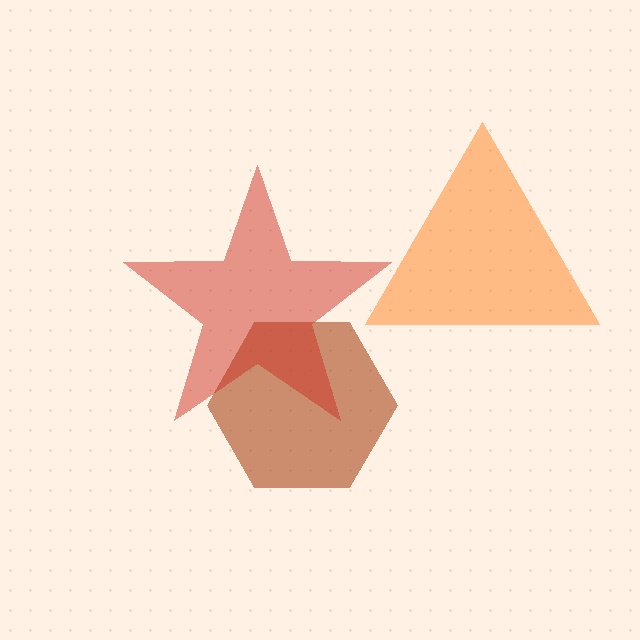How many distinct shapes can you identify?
There are 3 distinct shapes: a brown hexagon, a red star, an orange triangle.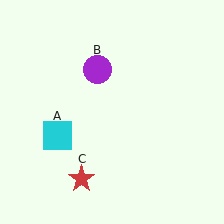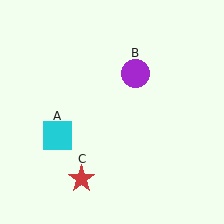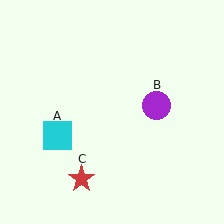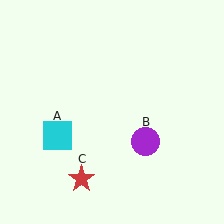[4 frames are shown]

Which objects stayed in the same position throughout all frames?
Cyan square (object A) and red star (object C) remained stationary.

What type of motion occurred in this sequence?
The purple circle (object B) rotated clockwise around the center of the scene.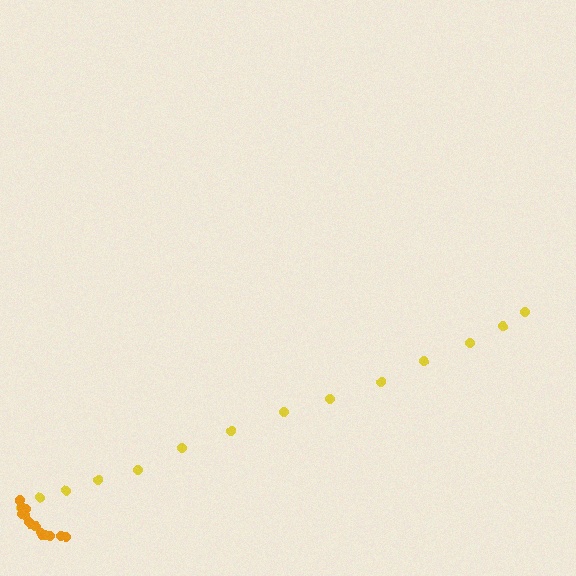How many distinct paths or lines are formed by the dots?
There are 2 distinct paths.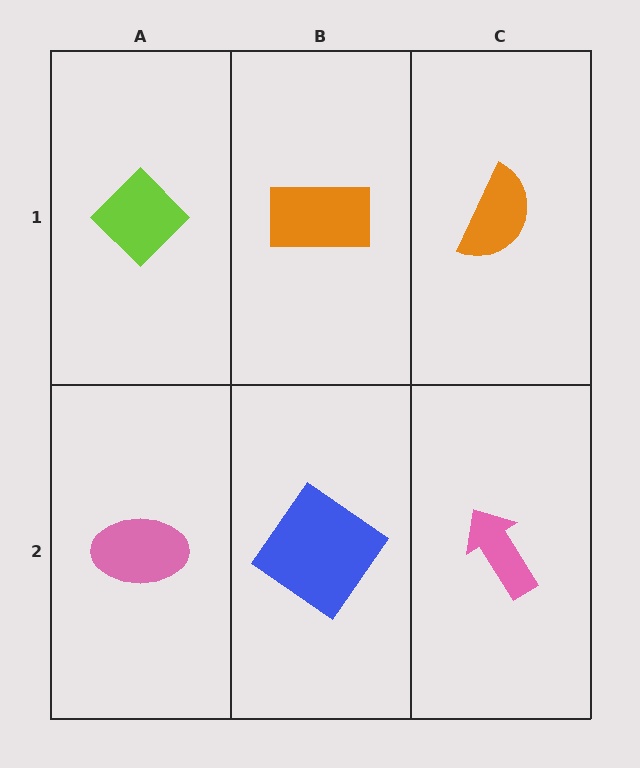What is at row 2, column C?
A pink arrow.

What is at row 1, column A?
A lime diamond.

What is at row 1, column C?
An orange semicircle.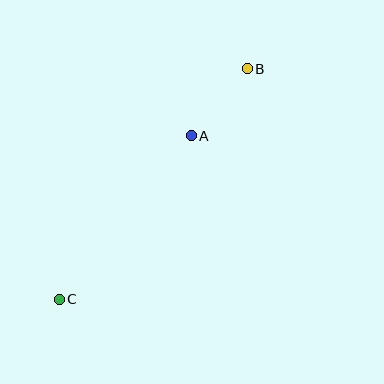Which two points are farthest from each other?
Points B and C are farthest from each other.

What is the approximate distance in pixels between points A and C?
The distance between A and C is approximately 210 pixels.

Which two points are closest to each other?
Points A and B are closest to each other.